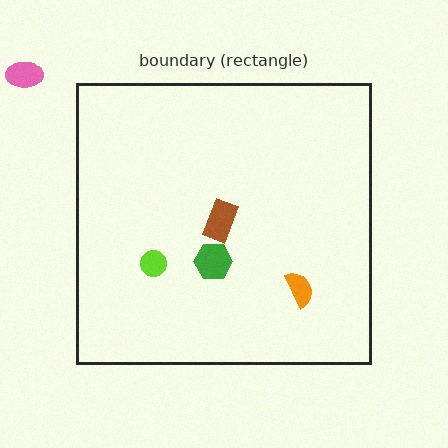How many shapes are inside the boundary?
4 inside, 1 outside.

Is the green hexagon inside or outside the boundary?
Inside.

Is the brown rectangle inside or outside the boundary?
Inside.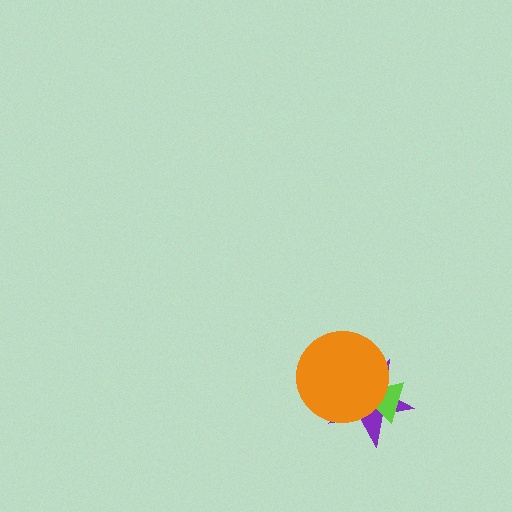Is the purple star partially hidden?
Yes, it is partially covered by another shape.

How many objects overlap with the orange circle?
2 objects overlap with the orange circle.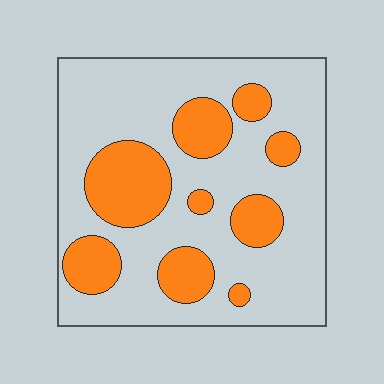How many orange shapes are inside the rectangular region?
9.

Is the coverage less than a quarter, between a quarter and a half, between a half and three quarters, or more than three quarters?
Between a quarter and a half.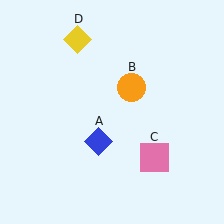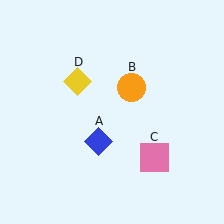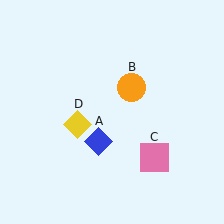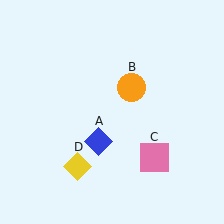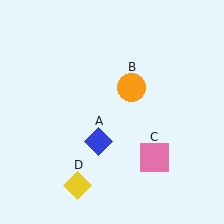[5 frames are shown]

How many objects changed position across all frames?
1 object changed position: yellow diamond (object D).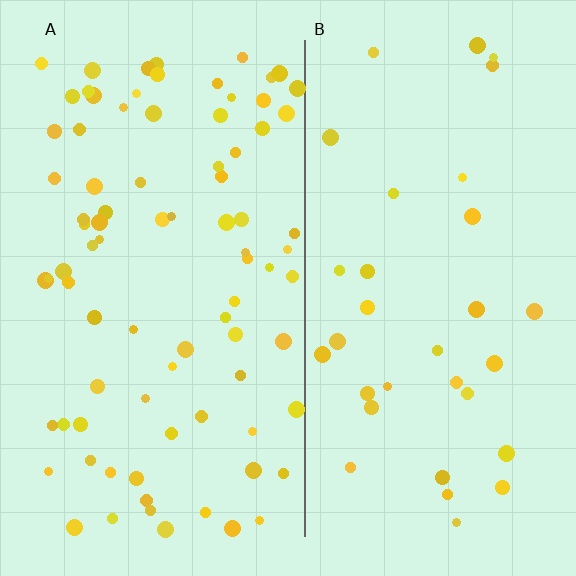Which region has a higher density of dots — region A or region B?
A (the left).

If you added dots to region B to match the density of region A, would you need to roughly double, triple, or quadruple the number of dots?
Approximately triple.